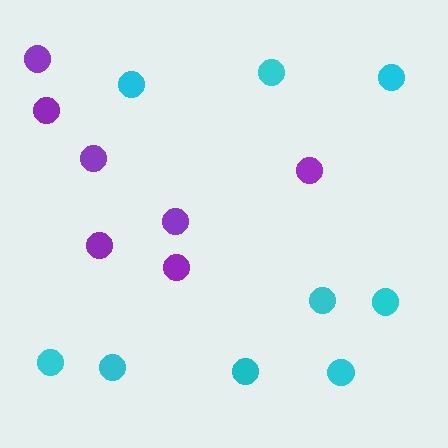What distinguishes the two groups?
There are 2 groups: one group of purple circles (7) and one group of cyan circles (9).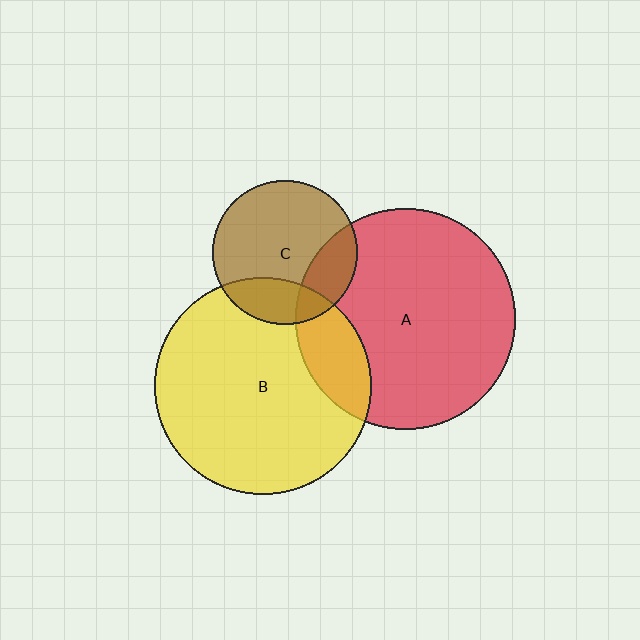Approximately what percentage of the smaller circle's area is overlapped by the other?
Approximately 15%.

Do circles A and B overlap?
Yes.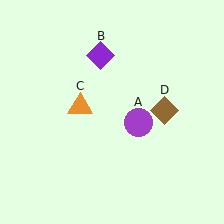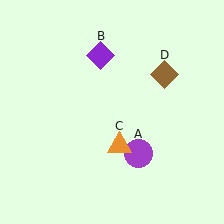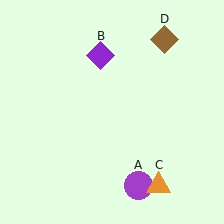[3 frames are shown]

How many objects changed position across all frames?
3 objects changed position: purple circle (object A), orange triangle (object C), brown diamond (object D).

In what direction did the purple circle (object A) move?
The purple circle (object A) moved down.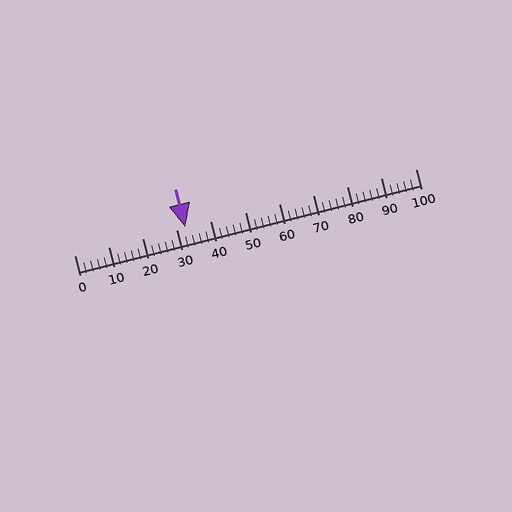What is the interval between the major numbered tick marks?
The major tick marks are spaced 10 units apart.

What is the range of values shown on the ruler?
The ruler shows values from 0 to 100.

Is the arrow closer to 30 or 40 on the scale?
The arrow is closer to 30.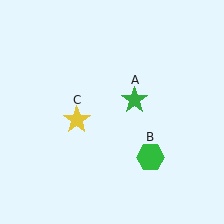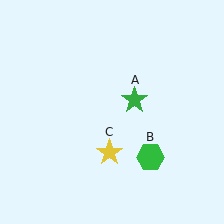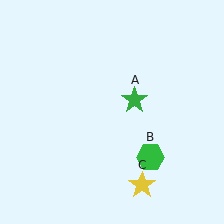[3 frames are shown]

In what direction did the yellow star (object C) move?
The yellow star (object C) moved down and to the right.